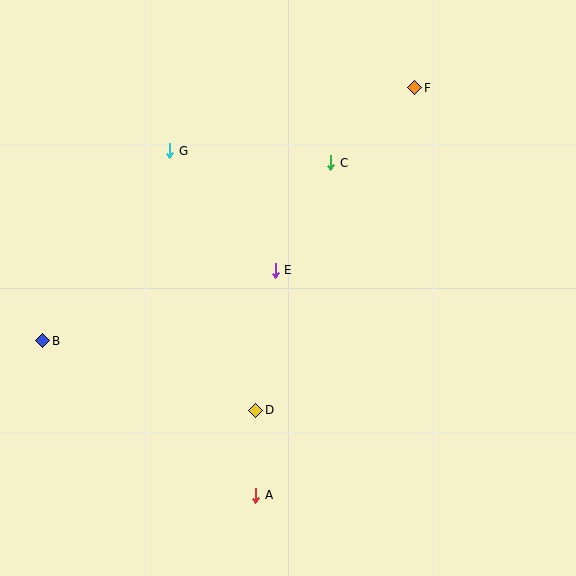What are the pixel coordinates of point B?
Point B is at (43, 341).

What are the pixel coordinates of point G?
Point G is at (170, 151).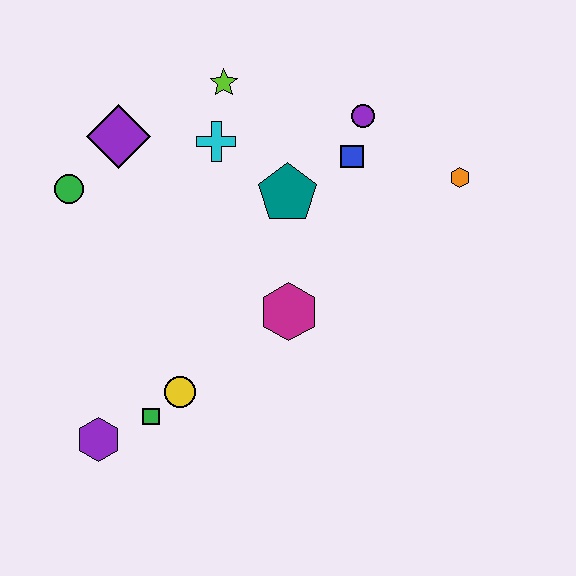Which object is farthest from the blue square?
The purple hexagon is farthest from the blue square.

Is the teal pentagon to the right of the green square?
Yes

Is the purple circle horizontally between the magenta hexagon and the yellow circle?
No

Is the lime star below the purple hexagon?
No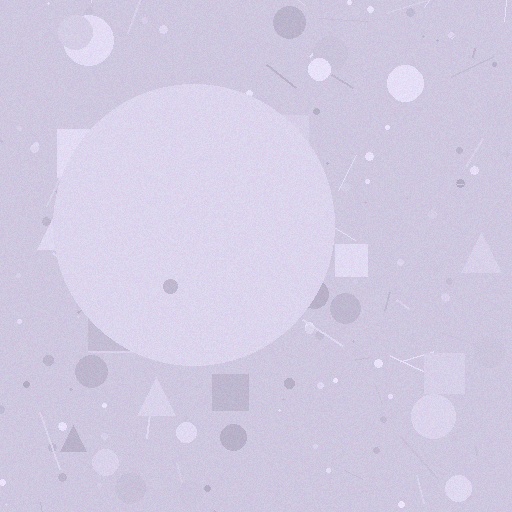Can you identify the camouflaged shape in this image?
The camouflaged shape is a circle.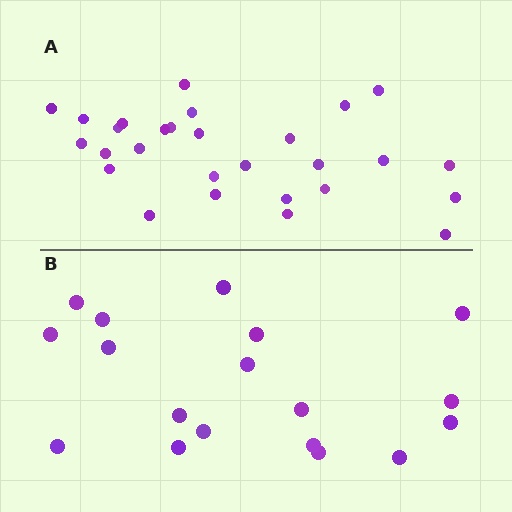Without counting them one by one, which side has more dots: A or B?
Region A (the top region) has more dots.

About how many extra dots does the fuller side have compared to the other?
Region A has roughly 10 or so more dots than region B.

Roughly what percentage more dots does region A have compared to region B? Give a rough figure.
About 55% more.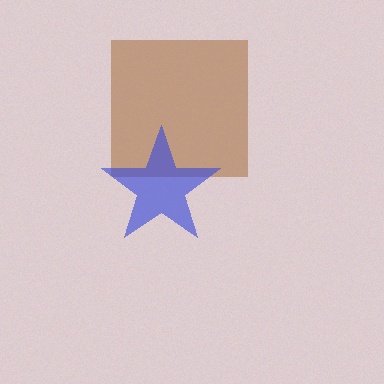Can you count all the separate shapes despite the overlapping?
Yes, there are 2 separate shapes.